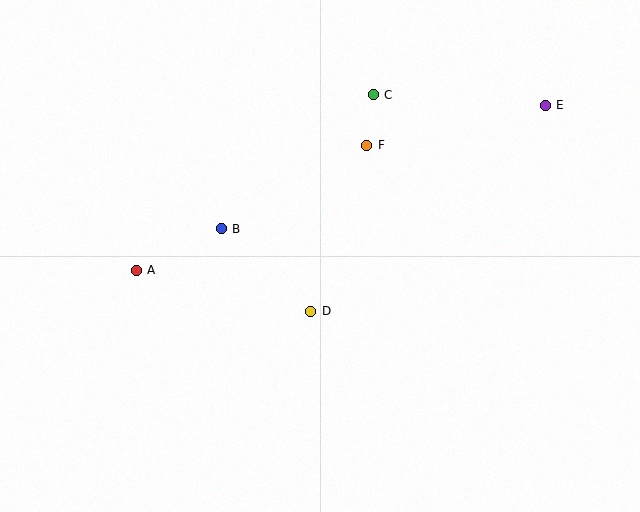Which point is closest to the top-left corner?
Point A is closest to the top-left corner.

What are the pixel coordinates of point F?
Point F is at (367, 145).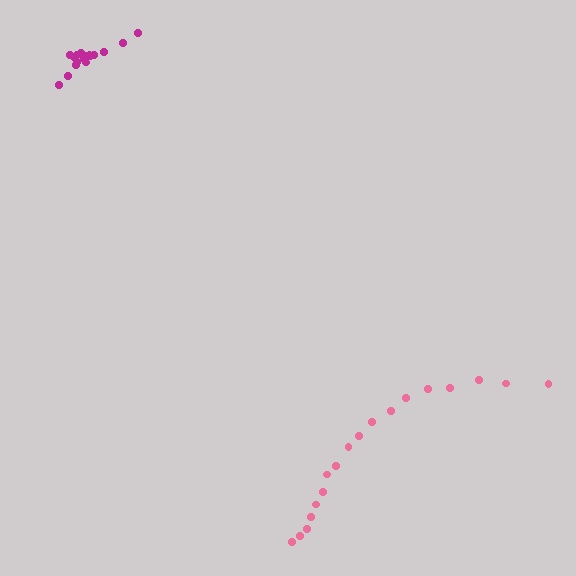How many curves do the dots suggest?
There are 2 distinct paths.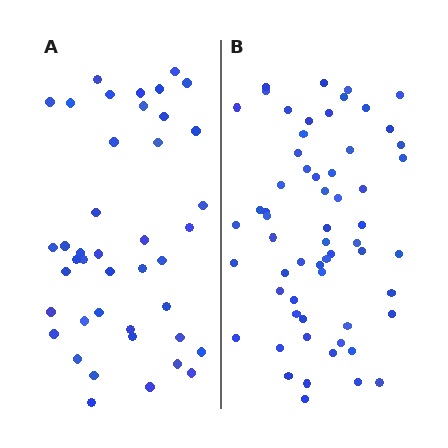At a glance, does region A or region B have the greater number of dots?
Region B (the right region) has more dots.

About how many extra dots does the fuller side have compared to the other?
Region B has approximately 20 more dots than region A.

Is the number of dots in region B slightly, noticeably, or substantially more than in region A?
Region B has noticeably more, but not dramatically so. The ratio is roughly 1.4 to 1.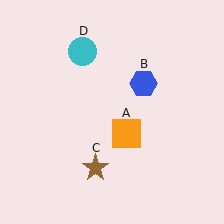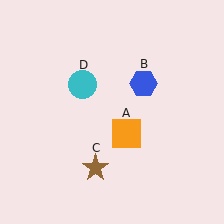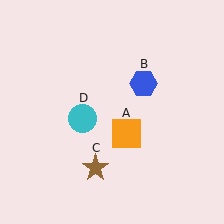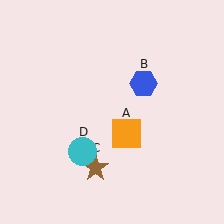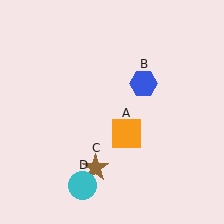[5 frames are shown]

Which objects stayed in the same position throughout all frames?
Orange square (object A) and blue hexagon (object B) and brown star (object C) remained stationary.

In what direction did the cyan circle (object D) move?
The cyan circle (object D) moved down.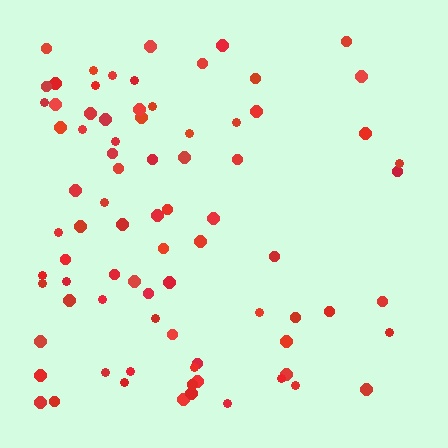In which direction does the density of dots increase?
From right to left, with the left side densest.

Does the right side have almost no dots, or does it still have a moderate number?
Still a moderate number, just noticeably fewer than the left.